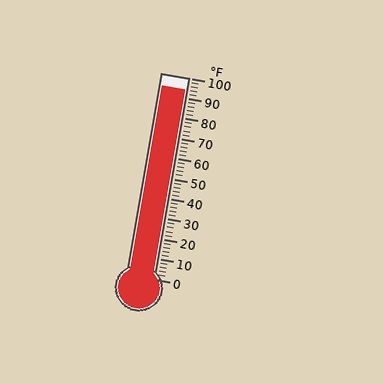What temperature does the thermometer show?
The thermometer shows approximately 94°F.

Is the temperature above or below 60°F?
The temperature is above 60°F.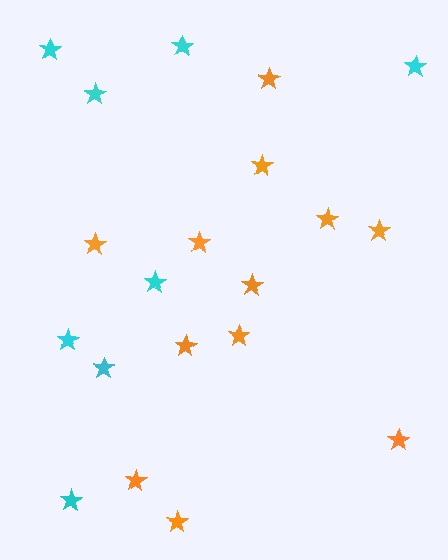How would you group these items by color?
There are 2 groups: one group of cyan stars (8) and one group of orange stars (12).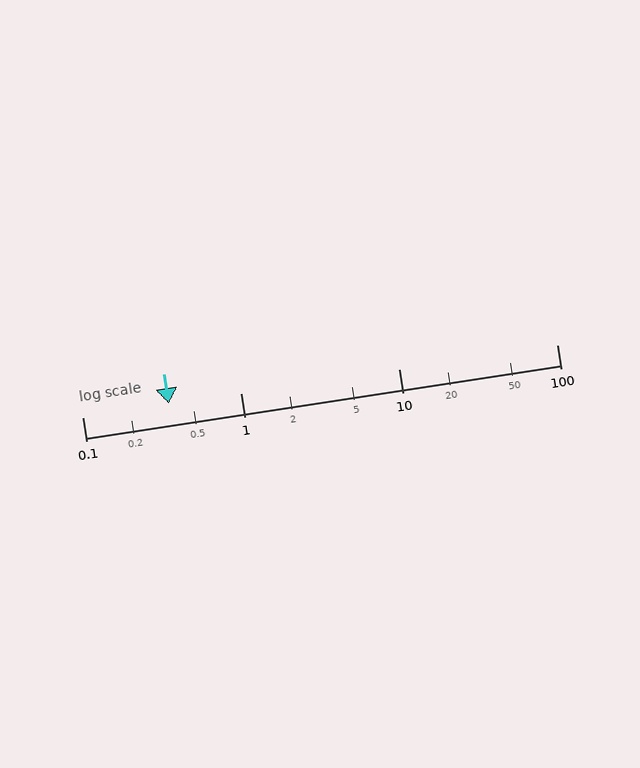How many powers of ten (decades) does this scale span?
The scale spans 3 decades, from 0.1 to 100.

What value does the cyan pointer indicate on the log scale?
The pointer indicates approximately 0.35.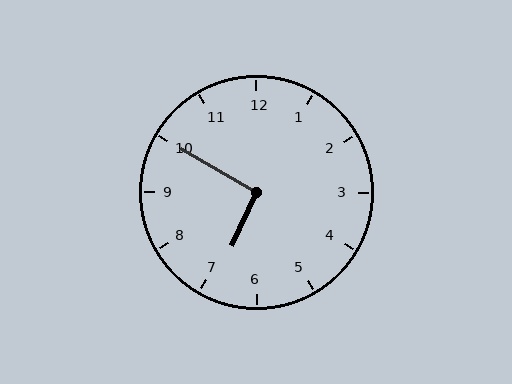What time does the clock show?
6:50.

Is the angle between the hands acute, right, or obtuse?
It is right.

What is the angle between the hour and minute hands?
Approximately 95 degrees.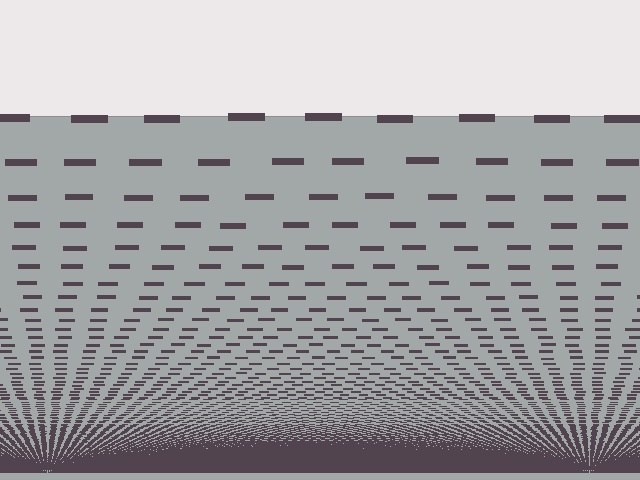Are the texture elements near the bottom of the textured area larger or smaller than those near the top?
Smaller. The gradient is inverted — elements near the bottom are smaller and denser.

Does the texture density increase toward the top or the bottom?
Density increases toward the bottom.